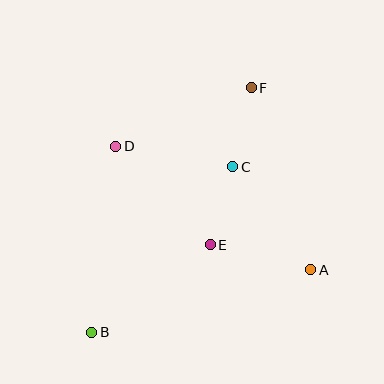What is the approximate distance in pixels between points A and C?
The distance between A and C is approximately 129 pixels.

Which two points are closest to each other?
Points C and F are closest to each other.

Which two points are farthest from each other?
Points B and F are farthest from each other.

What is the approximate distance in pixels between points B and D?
The distance between B and D is approximately 187 pixels.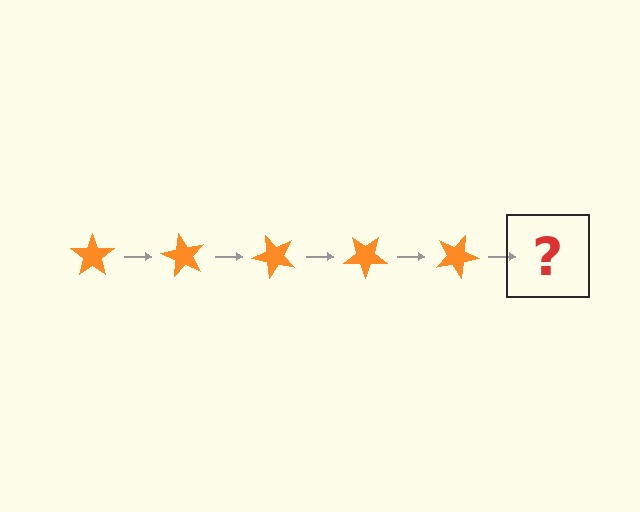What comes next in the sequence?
The next element should be an orange star rotated 300 degrees.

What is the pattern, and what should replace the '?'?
The pattern is that the star rotates 60 degrees each step. The '?' should be an orange star rotated 300 degrees.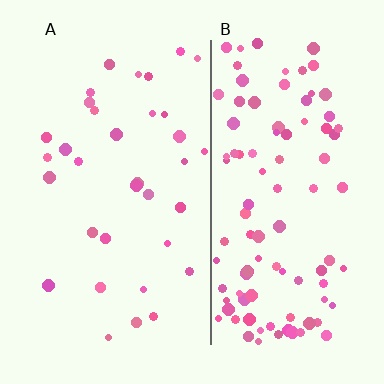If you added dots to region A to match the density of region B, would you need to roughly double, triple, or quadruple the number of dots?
Approximately triple.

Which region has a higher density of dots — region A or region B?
B (the right).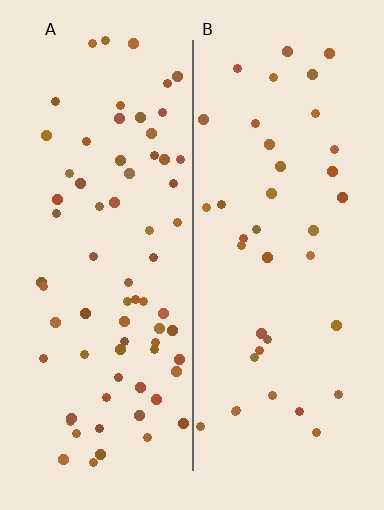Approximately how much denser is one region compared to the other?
Approximately 1.8× — region A over region B.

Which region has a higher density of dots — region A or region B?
A (the left).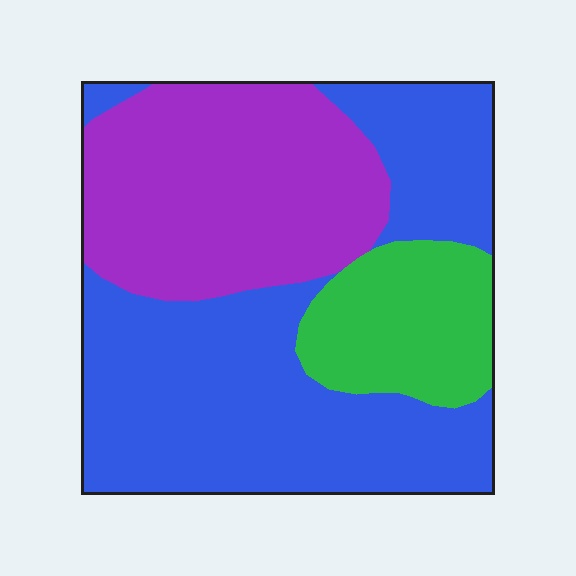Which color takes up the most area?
Blue, at roughly 50%.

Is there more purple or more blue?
Blue.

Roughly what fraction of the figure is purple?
Purple takes up about one third (1/3) of the figure.